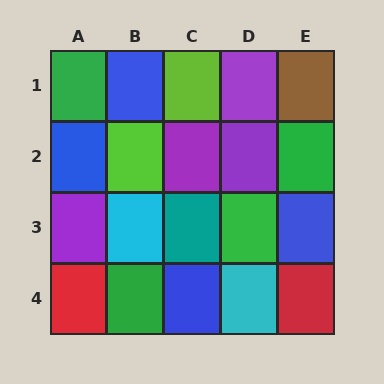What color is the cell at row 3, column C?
Teal.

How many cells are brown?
1 cell is brown.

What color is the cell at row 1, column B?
Blue.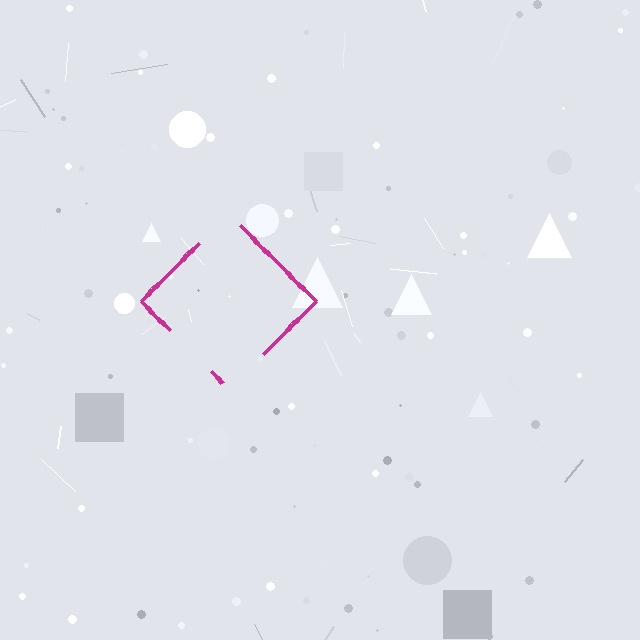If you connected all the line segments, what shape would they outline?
They would outline a diamond.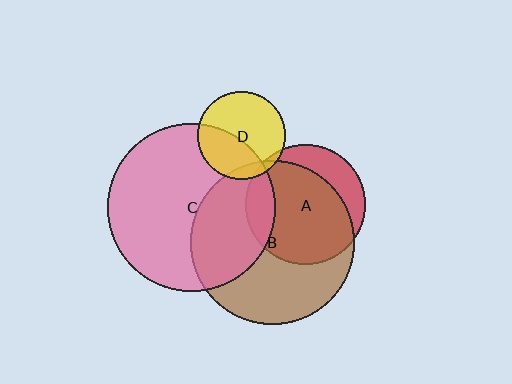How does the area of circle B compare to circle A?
Approximately 1.9 times.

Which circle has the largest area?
Circle C (pink).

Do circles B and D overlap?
Yes.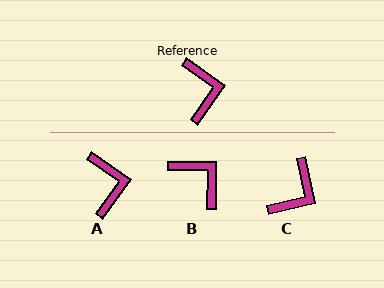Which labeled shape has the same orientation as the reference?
A.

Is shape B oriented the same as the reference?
No, it is off by about 36 degrees.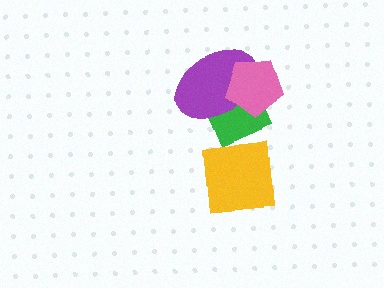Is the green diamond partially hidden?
Yes, it is partially covered by another shape.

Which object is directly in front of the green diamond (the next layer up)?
The purple ellipse is directly in front of the green diamond.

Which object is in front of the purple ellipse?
The pink pentagon is in front of the purple ellipse.